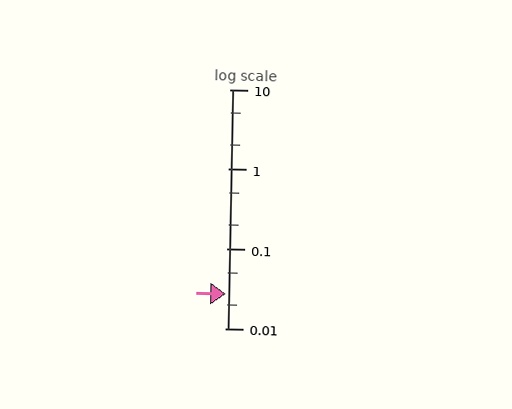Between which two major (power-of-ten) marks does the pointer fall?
The pointer is between 0.01 and 0.1.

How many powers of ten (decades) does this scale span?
The scale spans 3 decades, from 0.01 to 10.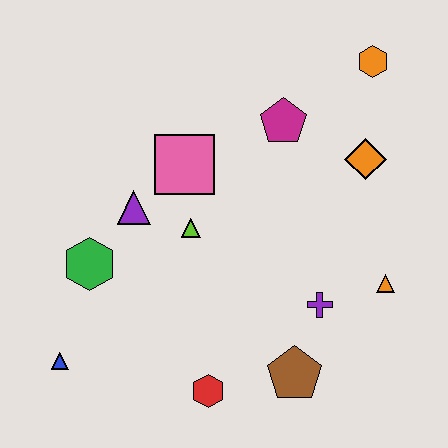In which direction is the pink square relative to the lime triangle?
The pink square is above the lime triangle.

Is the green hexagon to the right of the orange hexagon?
No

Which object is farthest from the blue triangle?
The orange hexagon is farthest from the blue triangle.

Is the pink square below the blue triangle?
No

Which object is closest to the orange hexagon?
The orange diamond is closest to the orange hexagon.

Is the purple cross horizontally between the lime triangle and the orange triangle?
Yes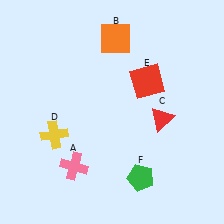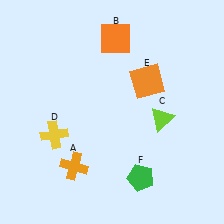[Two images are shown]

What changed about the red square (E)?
In Image 1, E is red. In Image 2, it changed to orange.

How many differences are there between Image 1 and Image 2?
There are 3 differences between the two images.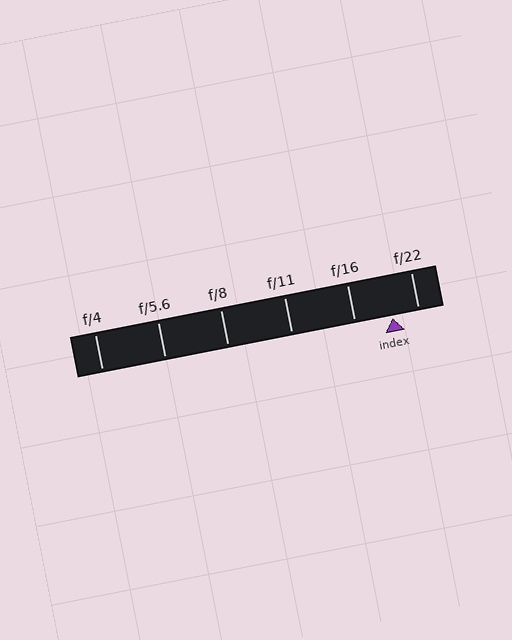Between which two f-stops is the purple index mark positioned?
The index mark is between f/16 and f/22.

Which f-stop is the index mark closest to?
The index mark is closest to f/22.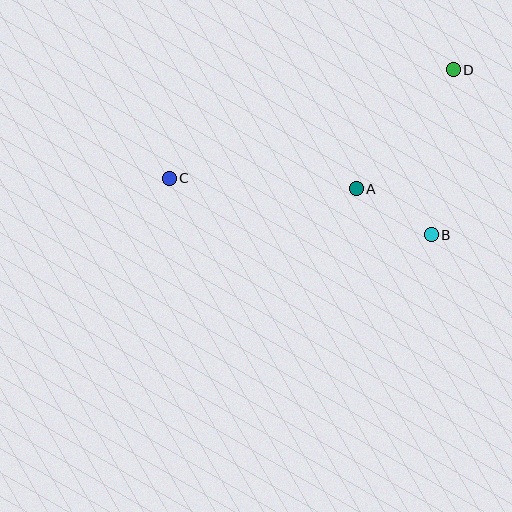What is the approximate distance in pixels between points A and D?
The distance between A and D is approximately 154 pixels.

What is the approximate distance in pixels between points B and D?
The distance between B and D is approximately 167 pixels.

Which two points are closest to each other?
Points A and B are closest to each other.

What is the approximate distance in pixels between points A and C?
The distance between A and C is approximately 188 pixels.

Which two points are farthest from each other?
Points C and D are farthest from each other.